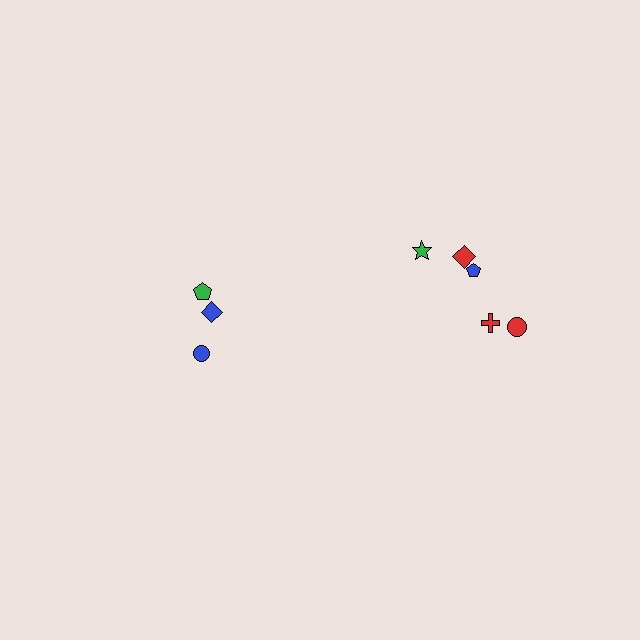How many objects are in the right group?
There are 5 objects.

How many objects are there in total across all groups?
There are 8 objects.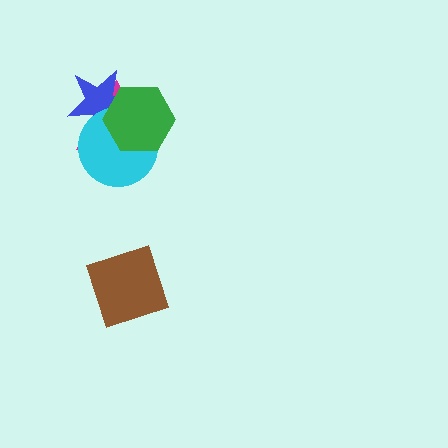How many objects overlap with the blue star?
3 objects overlap with the blue star.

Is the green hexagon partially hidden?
No, no other shape covers it.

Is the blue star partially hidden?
Yes, it is partially covered by another shape.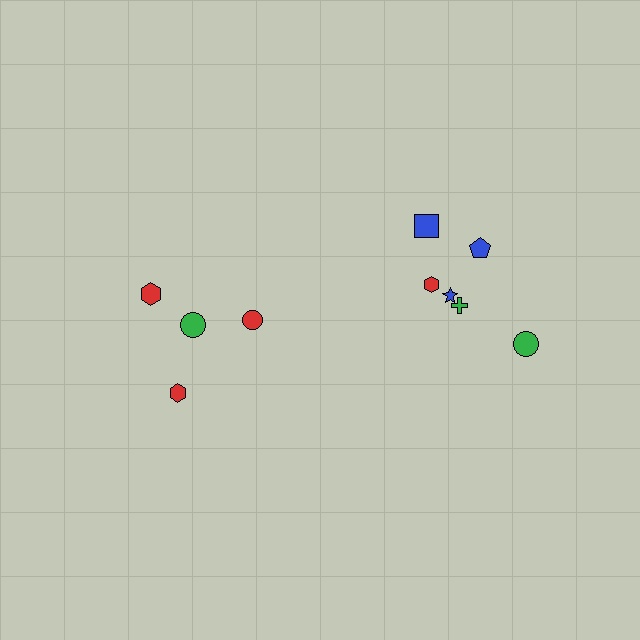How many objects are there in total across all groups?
There are 10 objects.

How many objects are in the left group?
There are 4 objects.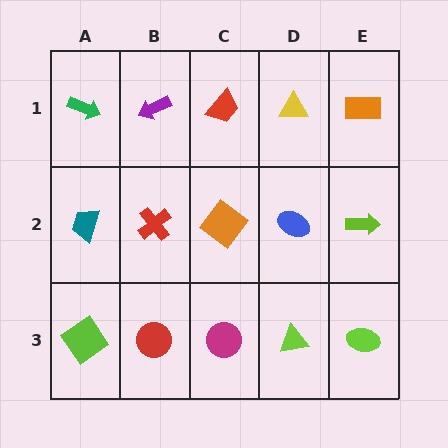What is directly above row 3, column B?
A red cross.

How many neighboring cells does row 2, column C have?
4.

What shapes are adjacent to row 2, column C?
A red trapezoid (row 1, column C), a magenta circle (row 3, column C), a red cross (row 2, column B), a blue ellipse (row 2, column D).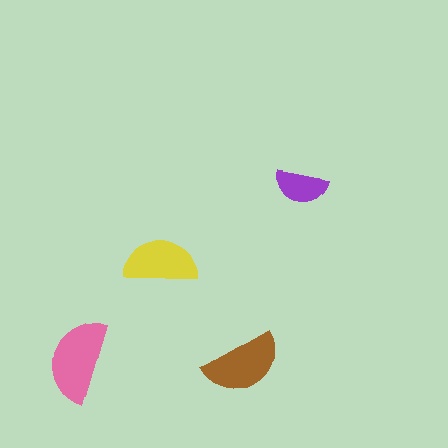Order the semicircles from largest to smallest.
the pink one, the brown one, the yellow one, the purple one.